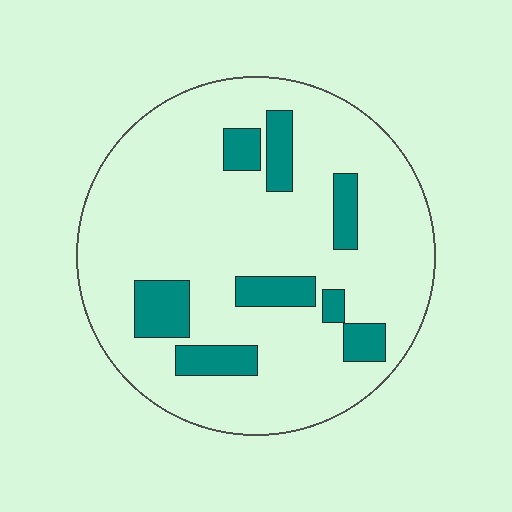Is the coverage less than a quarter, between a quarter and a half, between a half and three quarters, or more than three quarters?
Less than a quarter.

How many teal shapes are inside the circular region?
8.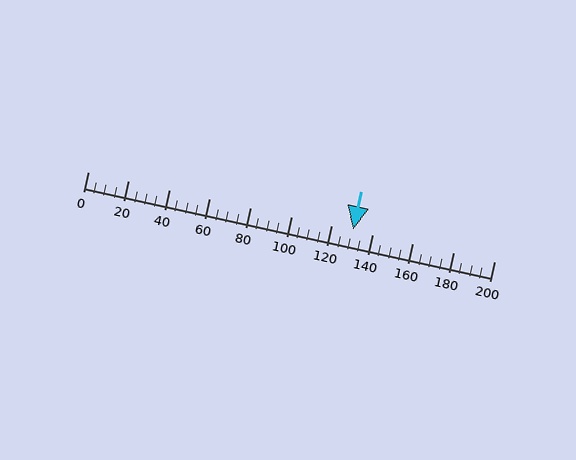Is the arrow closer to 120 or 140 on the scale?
The arrow is closer to 140.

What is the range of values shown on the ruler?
The ruler shows values from 0 to 200.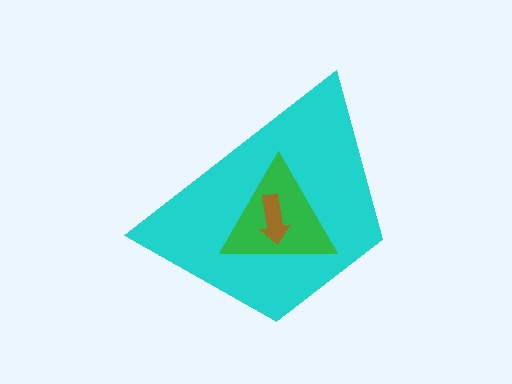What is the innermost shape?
The brown arrow.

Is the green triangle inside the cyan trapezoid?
Yes.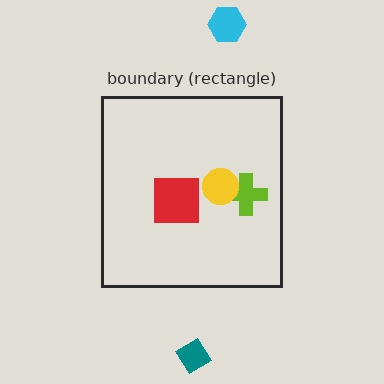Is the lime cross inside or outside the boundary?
Inside.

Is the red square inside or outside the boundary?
Inside.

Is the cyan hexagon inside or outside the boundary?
Outside.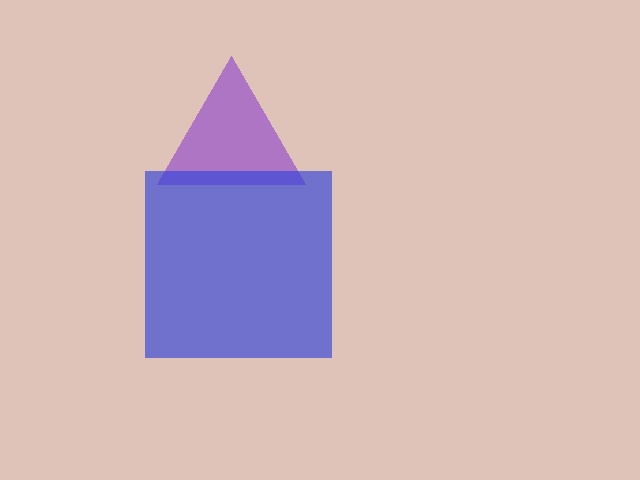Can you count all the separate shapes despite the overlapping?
Yes, there are 2 separate shapes.